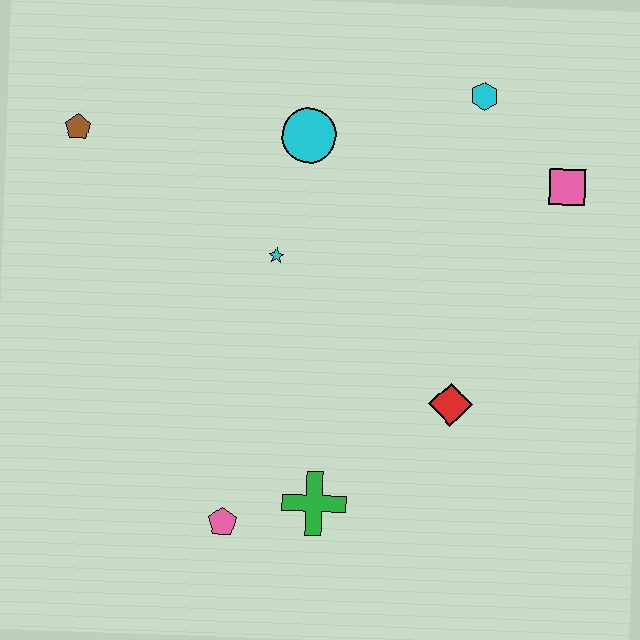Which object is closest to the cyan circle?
The cyan star is closest to the cyan circle.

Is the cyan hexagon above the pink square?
Yes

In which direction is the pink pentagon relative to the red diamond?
The pink pentagon is to the left of the red diamond.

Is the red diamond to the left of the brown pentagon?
No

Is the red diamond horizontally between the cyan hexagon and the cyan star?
Yes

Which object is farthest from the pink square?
The brown pentagon is farthest from the pink square.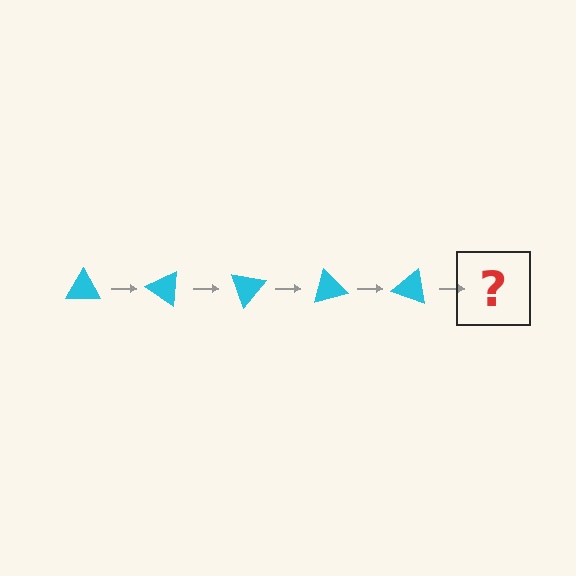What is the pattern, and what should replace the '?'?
The pattern is that the triangle rotates 35 degrees each step. The '?' should be a cyan triangle rotated 175 degrees.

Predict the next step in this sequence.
The next step is a cyan triangle rotated 175 degrees.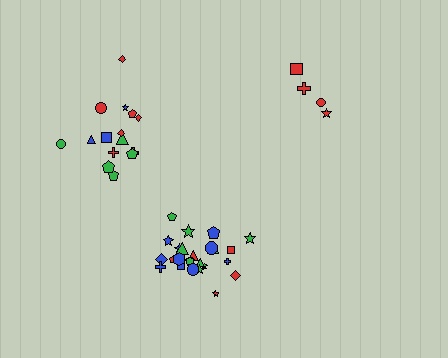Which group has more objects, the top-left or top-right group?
The top-left group.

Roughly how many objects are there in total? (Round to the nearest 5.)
Roughly 45 objects in total.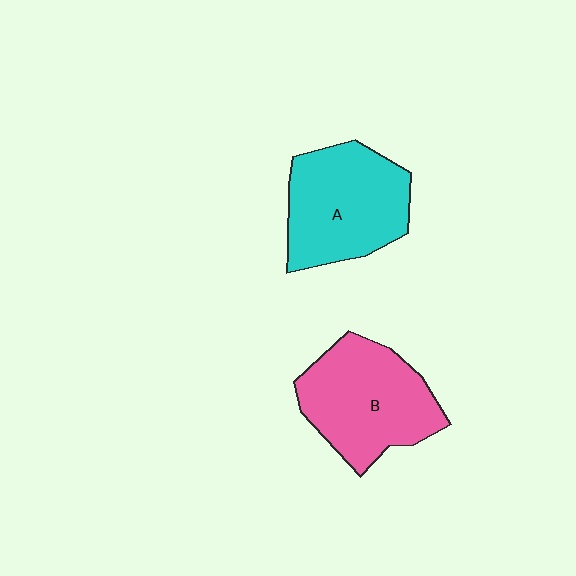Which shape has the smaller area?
Shape A (cyan).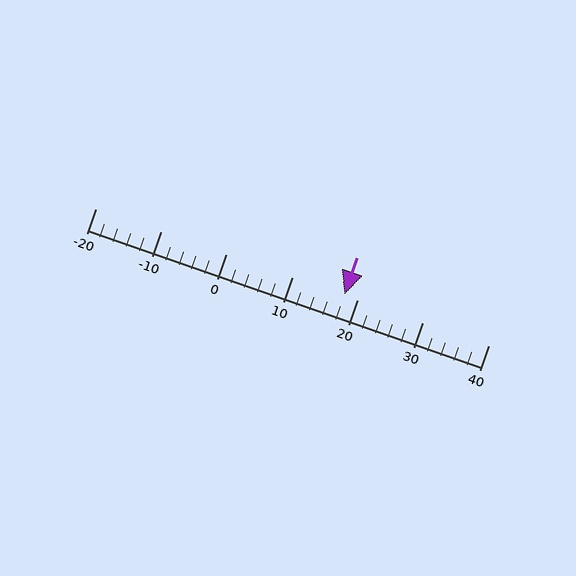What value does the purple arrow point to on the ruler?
The purple arrow points to approximately 18.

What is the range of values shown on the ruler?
The ruler shows values from -20 to 40.